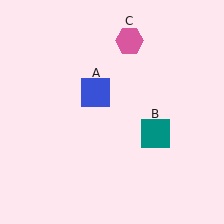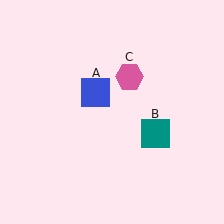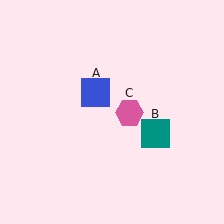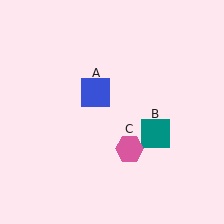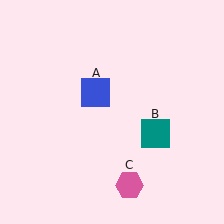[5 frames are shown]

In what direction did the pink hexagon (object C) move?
The pink hexagon (object C) moved down.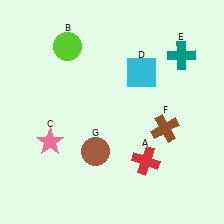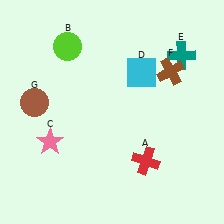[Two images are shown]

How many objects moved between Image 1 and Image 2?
2 objects moved between the two images.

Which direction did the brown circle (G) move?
The brown circle (G) moved left.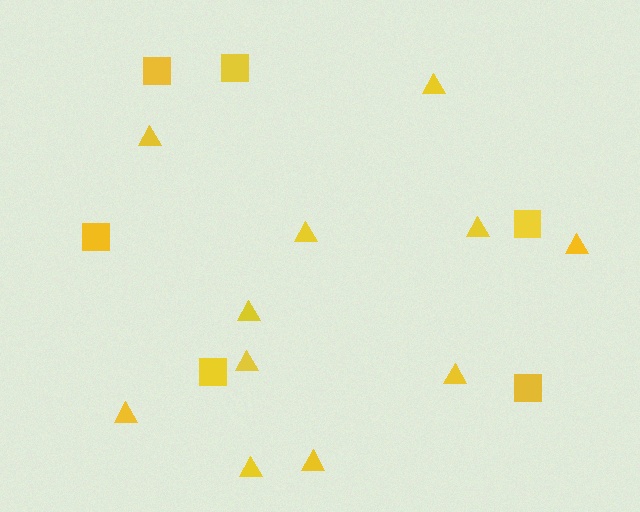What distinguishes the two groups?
There are 2 groups: one group of triangles (11) and one group of squares (6).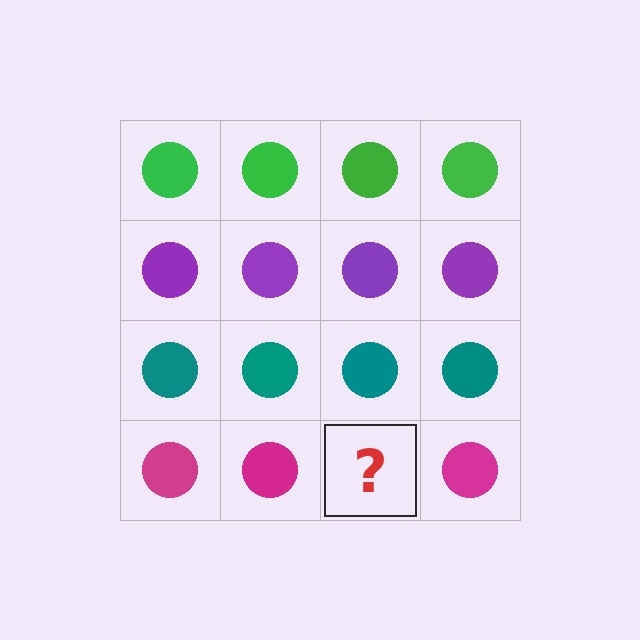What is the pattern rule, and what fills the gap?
The rule is that each row has a consistent color. The gap should be filled with a magenta circle.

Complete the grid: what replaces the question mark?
The question mark should be replaced with a magenta circle.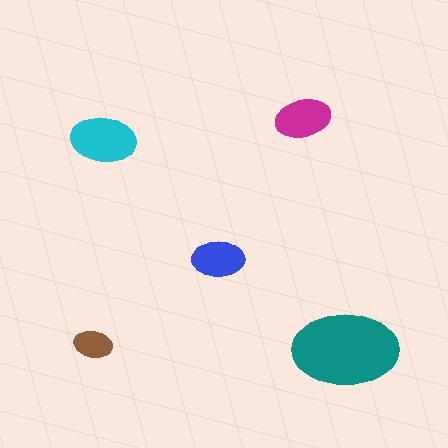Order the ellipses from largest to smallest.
the teal one, the cyan one, the magenta one, the blue one, the brown one.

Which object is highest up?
The magenta ellipse is topmost.